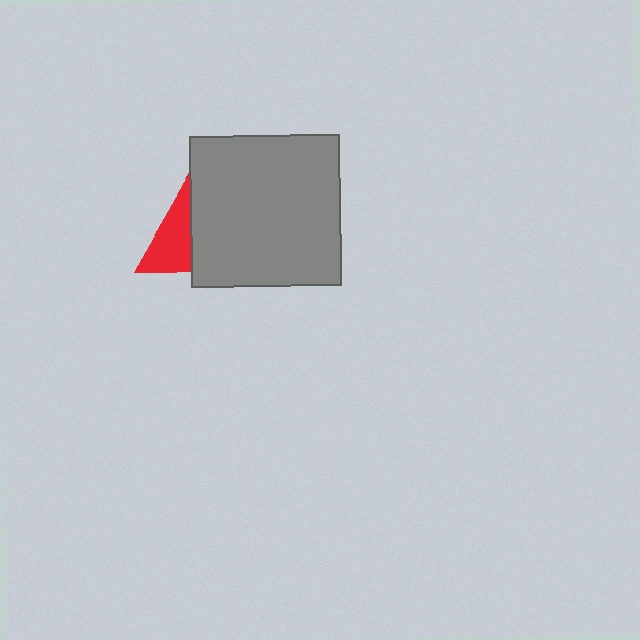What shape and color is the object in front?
The object in front is a gray square.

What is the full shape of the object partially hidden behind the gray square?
The partially hidden object is a red triangle.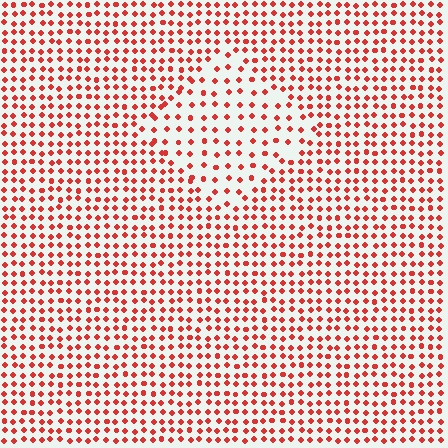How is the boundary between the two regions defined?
The boundary is defined by a change in element density (approximately 1.8x ratio). All elements are the same color, size, and shape.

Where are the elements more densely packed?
The elements are more densely packed outside the diamond boundary.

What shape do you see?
I see a diamond.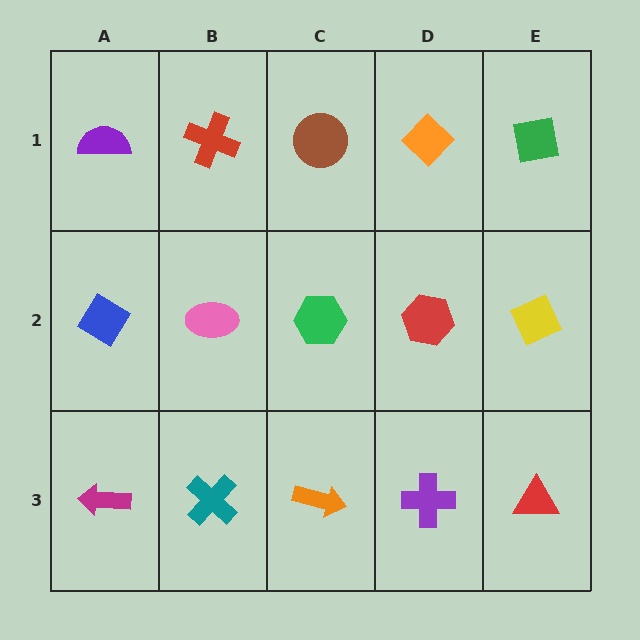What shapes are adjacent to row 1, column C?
A green hexagon (row 2, column C), a red cross (row 1, column B), an orange diamond (row 1, column D).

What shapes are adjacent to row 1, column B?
A pink ellipse (row 2, column B), a purple semicircle (row 1, column A), a brown circle (row 1, column C).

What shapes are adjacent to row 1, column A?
A blue diamond (row 2, column A), a red cross (row 1, column B).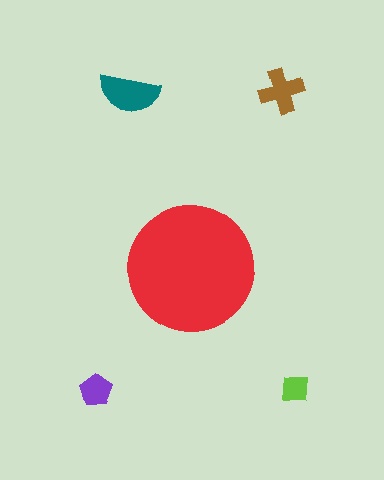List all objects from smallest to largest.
The lime square, the purple pentagon, the brown cross, the teal semicircle, the red circle.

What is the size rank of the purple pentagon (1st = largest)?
4th.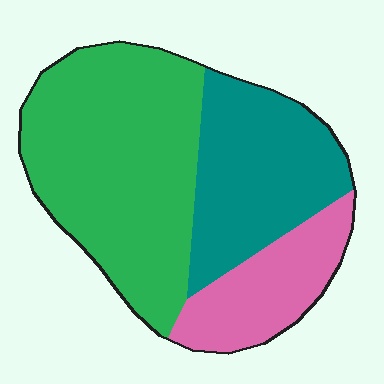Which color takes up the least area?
Pink, at roughly 20%.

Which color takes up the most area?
Green, at roughly 50%.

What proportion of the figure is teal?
Teal takes up between a sixth and a third of the figure.